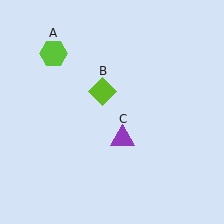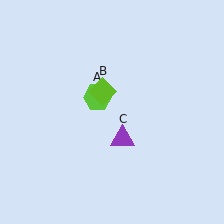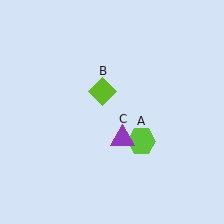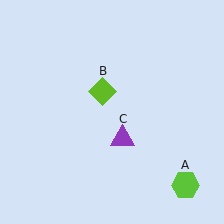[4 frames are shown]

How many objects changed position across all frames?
1 object changed position: lime hexagon (object A).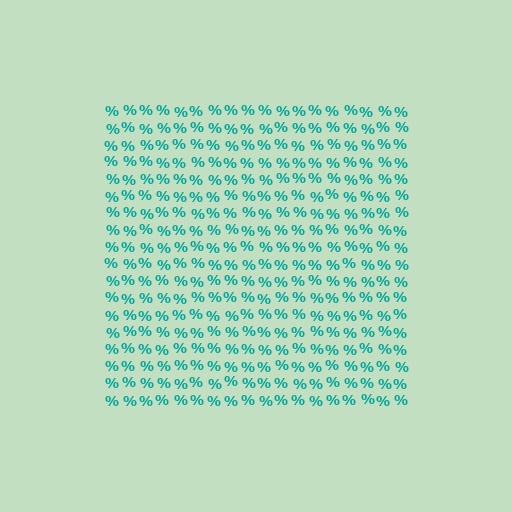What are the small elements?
The small elements are percent signs.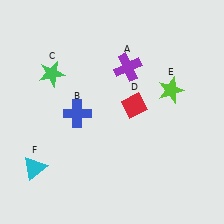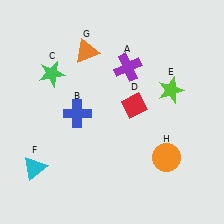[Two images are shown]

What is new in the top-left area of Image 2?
An orange triangle (G) was added in the top-left area of Image 2.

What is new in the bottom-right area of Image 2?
An orange circle (H) was added in the bottom-right area of Image 2.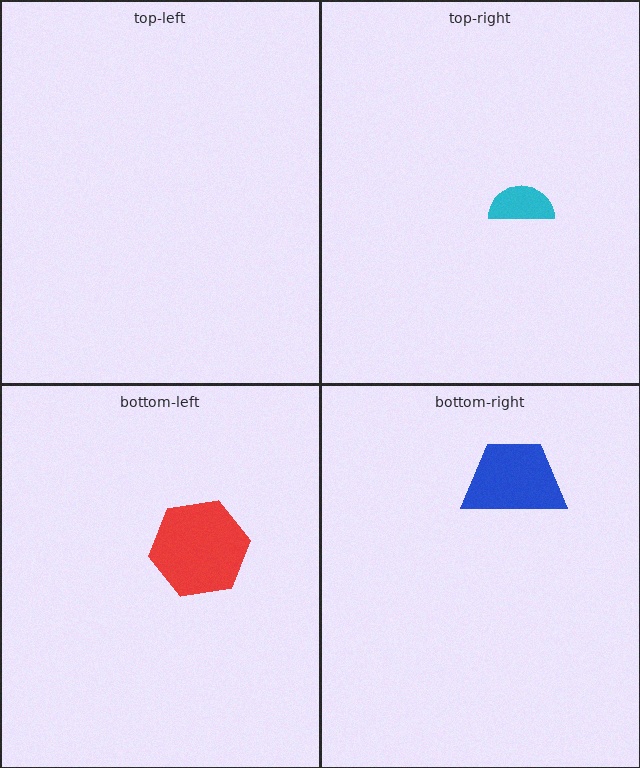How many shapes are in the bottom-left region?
1.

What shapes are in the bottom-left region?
The red hexagon.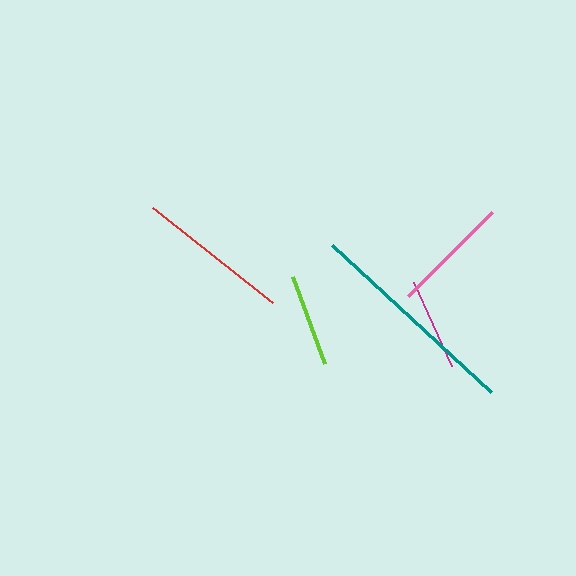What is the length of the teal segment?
The teal segment is approximately 216 pixels long.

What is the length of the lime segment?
The lime segment is approximately 93 pixels long.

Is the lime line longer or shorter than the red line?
The red line is longer than the lime line.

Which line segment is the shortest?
The magenta line is the shortest at approximately 92 pixels.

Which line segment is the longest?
The teal line is the longest at approximately 216 pixels.